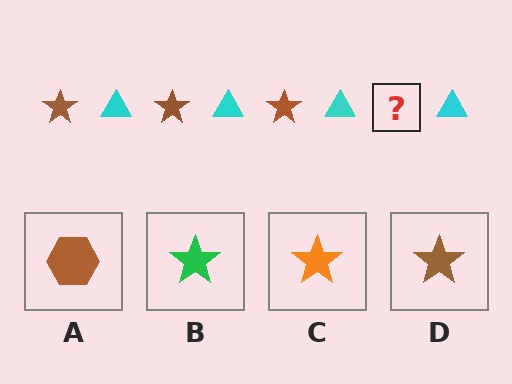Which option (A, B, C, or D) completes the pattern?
D.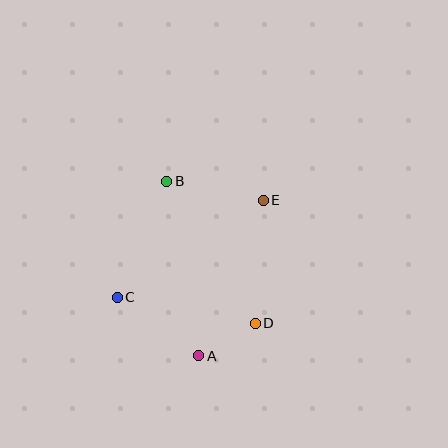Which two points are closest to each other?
Points A and D are closest to each other.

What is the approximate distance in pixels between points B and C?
The distance between B and C is approximately 126 pixels.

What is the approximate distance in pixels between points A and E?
The distance between A and E is approximately 168 pixels.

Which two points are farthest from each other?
Points A and B are farthest from each other.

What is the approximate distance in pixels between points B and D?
The distance between B and D is approximately 167 pixels.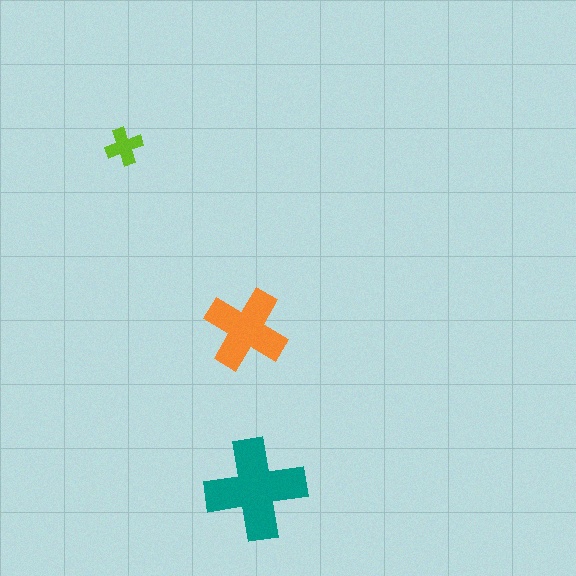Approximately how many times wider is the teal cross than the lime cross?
About 2.5 times wider.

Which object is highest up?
The lime cross is topmost.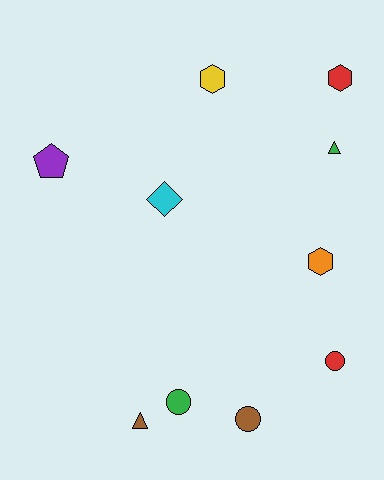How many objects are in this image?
There are 10 objects.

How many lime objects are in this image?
There are no lime objects.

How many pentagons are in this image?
There is 1 pentagon.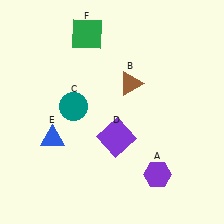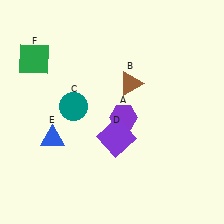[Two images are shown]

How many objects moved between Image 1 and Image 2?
2 objects moved between the two images.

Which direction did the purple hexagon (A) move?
The purple hexagon (A) moved up.